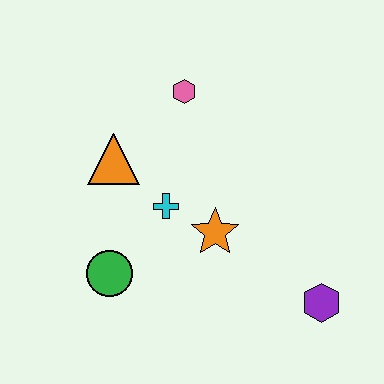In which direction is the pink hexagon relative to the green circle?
The pink hexagon is above the green circle.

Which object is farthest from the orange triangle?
The purple hexagon is farthest from the orange triangle.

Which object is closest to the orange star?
The cyan cross is closest to the orange star.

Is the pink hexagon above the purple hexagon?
Yes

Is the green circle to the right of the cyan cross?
No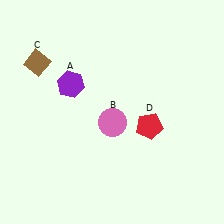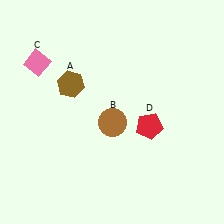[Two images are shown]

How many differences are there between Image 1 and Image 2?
There are 3 differences between the two images.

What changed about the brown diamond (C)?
In Image 1, C is brown. In Image 2, it changed to pink.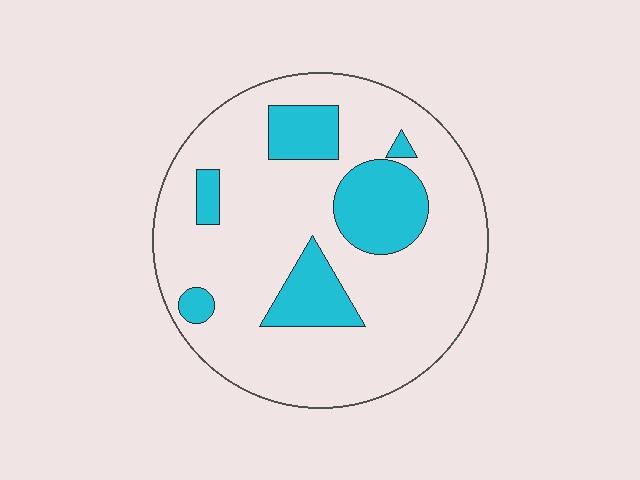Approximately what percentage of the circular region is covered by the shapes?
Approximately 20%.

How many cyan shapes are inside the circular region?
6.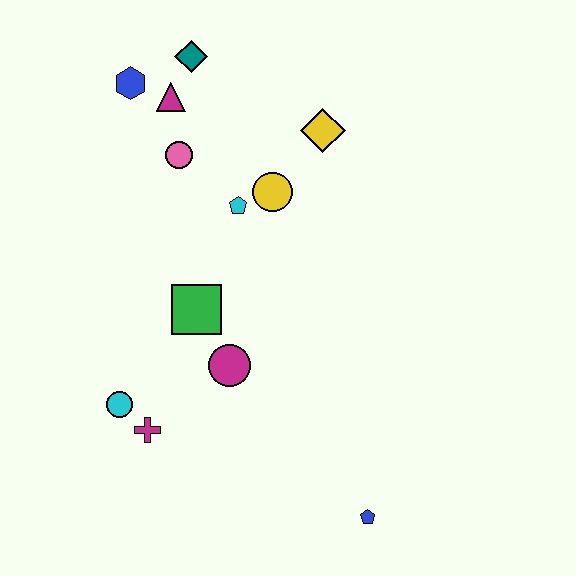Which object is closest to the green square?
The magenta circle is closest to the green square.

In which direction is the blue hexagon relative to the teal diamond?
The blue hexagon is to the left of the teal diamond.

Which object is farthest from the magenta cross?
The teal diamond is farthest from the magenta cross.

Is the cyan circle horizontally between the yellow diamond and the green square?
No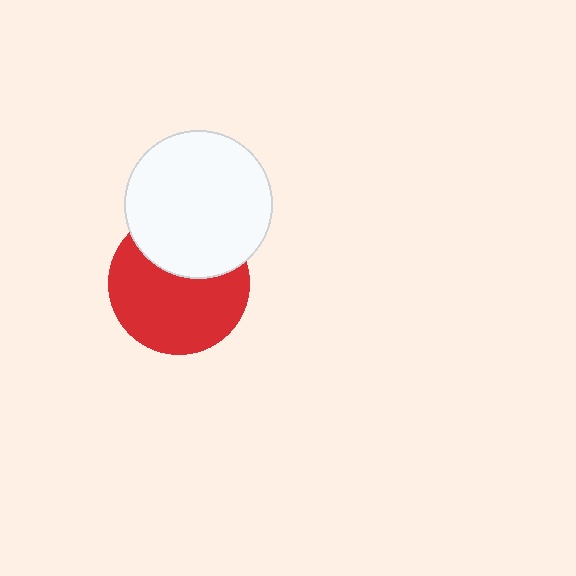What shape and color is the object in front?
The object in front is a white circle.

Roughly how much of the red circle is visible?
Most of it is visible (roughly 66%).